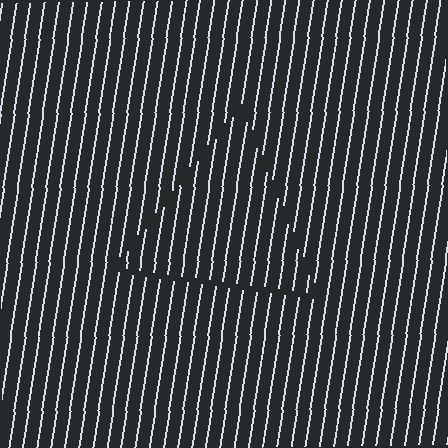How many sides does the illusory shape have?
3 sides — the line-ends trace a triangle.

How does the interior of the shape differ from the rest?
The interior of the shape contains the same grating, shifted by half a period — the contour is defined by the phase discontinuity where line-ends from the inner and outer gratings abut.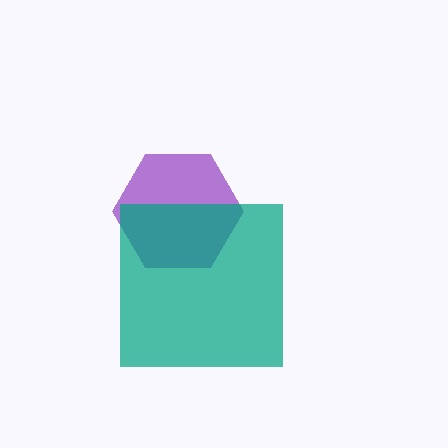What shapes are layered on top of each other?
The layered shapes are: a purple hexagon, a teal square.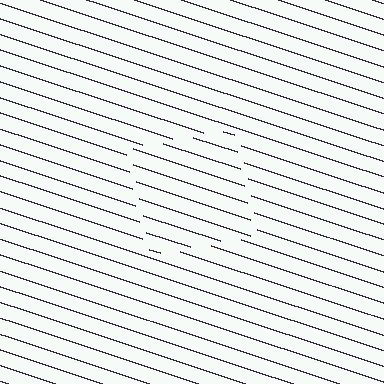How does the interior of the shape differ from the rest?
The interior of the shape contains the same grating, shifted by half a period — the contour is defined by the phase discontinuity where line-ends from the inner and outer gratings abut.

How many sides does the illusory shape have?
4 sides — the line-ends trace a square.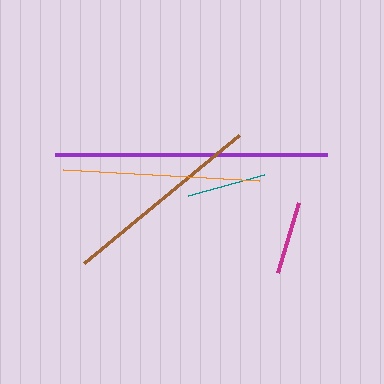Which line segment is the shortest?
The magenta line is the shortest at approximately 72 pixels.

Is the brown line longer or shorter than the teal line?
The brown line is longer than the teal line.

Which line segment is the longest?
The purple line is the longest at approximately 272 pixels.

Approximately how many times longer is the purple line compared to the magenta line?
The purple line is approximately 3.8 times the length of the magenta line.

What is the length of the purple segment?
The purple segment is approximately 272 pixels long.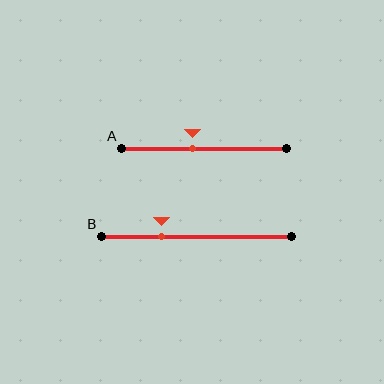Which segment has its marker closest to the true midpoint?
Segment A has its marker closest to the true midpoint.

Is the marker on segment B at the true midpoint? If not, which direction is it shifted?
No, the marker on segment B is shifted to the left by about 18% of the segment length.